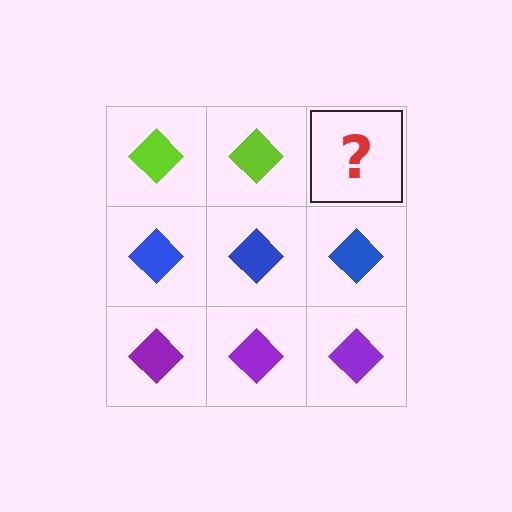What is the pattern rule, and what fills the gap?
The rule is that each row has a consistent color. The gap should be filled with a lime diamond.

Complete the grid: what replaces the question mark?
The question mark should be replaced with a lime diamond.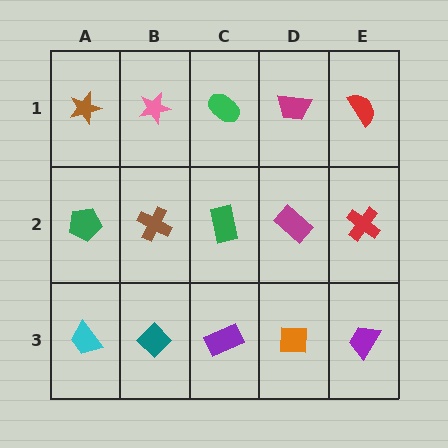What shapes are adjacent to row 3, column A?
A green pentagon (row 2, column A), a teal diamond (row 3, column B).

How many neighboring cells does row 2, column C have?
4.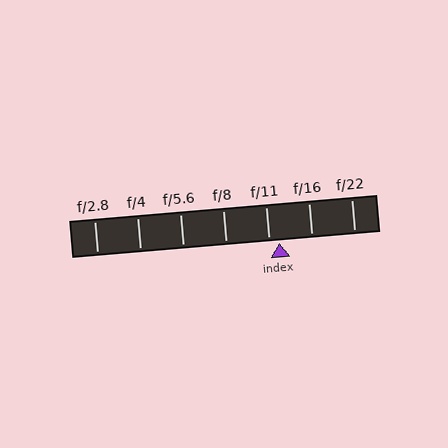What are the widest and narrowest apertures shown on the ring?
The widest aperture shown is f/2.8 and the narrowest is f/22.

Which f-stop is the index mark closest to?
The index mark is closest to f/11.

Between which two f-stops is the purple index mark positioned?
The index mark is between f/11 and f/16.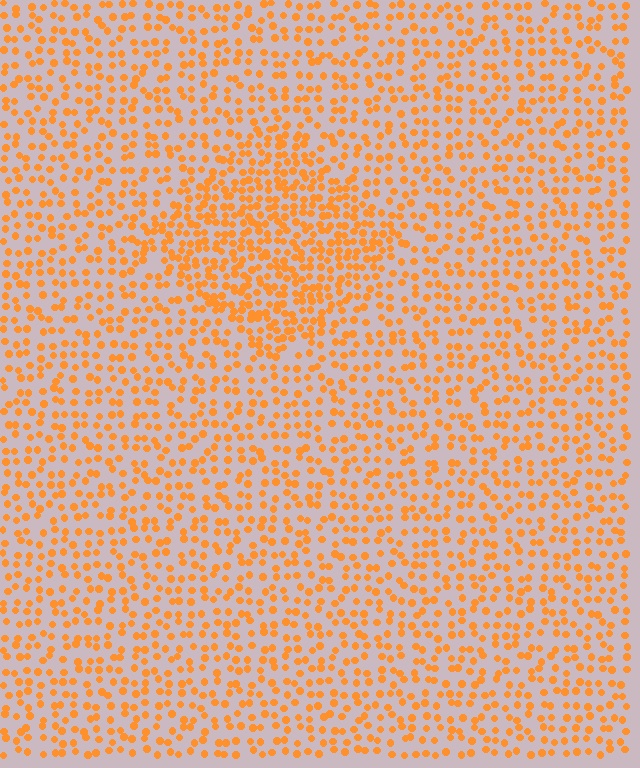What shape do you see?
I see a diamond.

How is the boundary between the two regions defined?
The boundary is defined by a change in element density (approximately 1.8x ratio). All elements are the same color, size, and shape.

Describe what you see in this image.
The image contains small orange elements arranged at two different densities. A diamond-shaped region is visible where the elements are more densely packed than the surrounding area.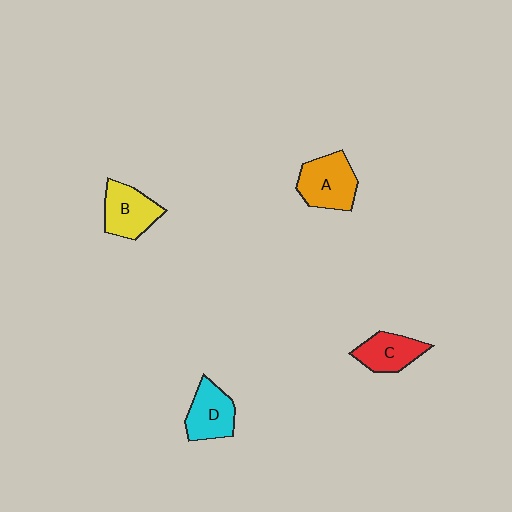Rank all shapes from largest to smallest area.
From largest to smallest: A (orange), B (yellow), D (cyan), C (red).